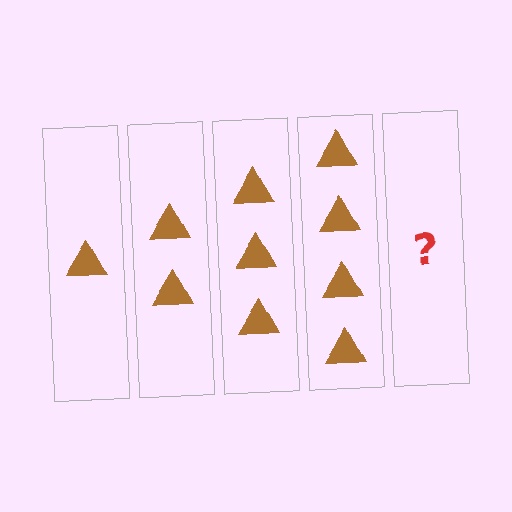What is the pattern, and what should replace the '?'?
The pattern is that each step adds one more triangle. The '?' should be 5 triangles.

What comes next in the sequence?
The next element should be 5 triangles.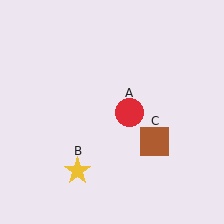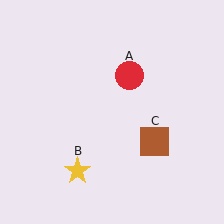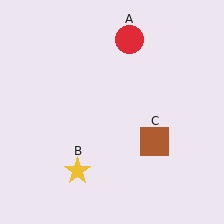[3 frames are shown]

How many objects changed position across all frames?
1 object changed position: red circle (object A).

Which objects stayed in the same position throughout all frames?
Yellow star (object B) and brown square (object C) remained stationary.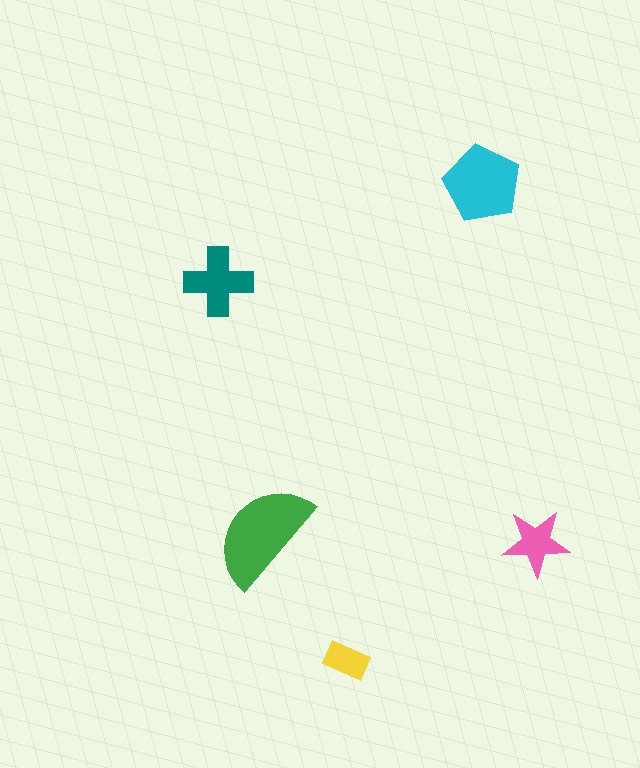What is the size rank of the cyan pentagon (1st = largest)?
2nd.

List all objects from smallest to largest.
The yellow rectangle, the pink star, the teal cross, the cyan pentagon, the green semicircle.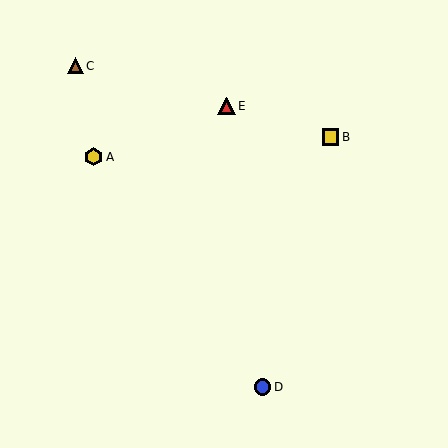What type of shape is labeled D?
Shape D is a blue circle.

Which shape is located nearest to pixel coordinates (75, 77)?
The brown triangle (labeled C) at (75, 66) is nearest to that location.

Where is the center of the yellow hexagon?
The center of the yellow hexagon is at (94, 157).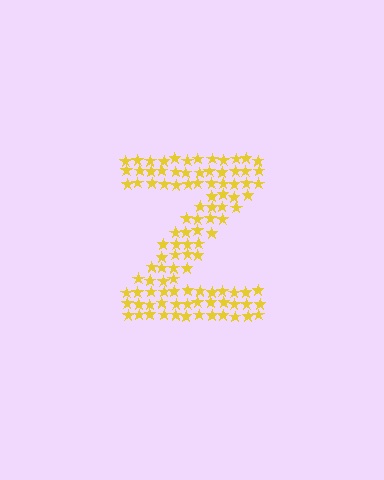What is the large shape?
The large shape is the letter Z.